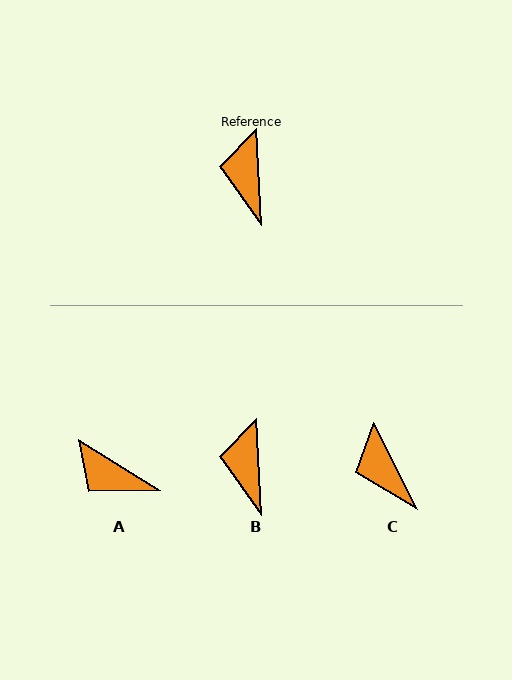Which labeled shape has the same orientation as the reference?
B.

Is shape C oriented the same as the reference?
No, it is off by about 24 degrees.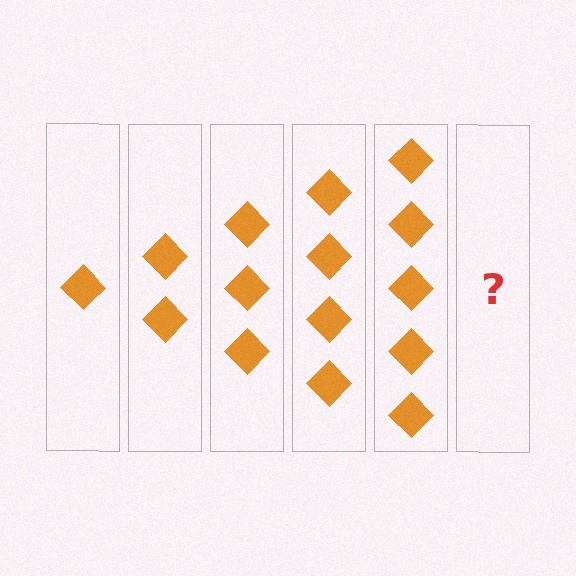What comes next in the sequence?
The next element should be 6 diamonds.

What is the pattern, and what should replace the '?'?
The pattern is that each step adds one more diamond. The '?' should be 6 diamonds.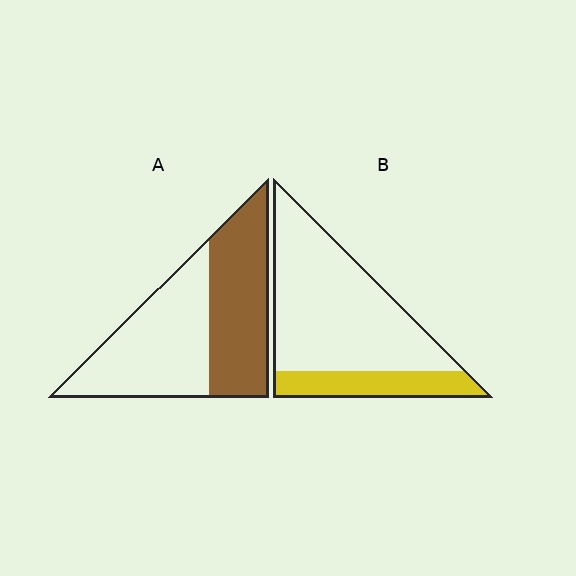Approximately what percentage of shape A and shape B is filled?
A is approximately 45% and B is approximately 25%.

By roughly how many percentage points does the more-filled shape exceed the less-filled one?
By roughly 25 percentage points (A over B).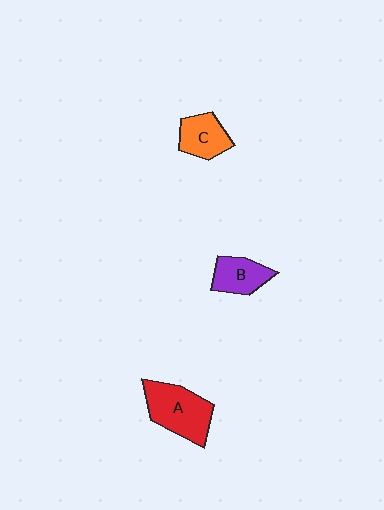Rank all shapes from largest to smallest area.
From largest to smallest: A (red), C (orange), B (purple).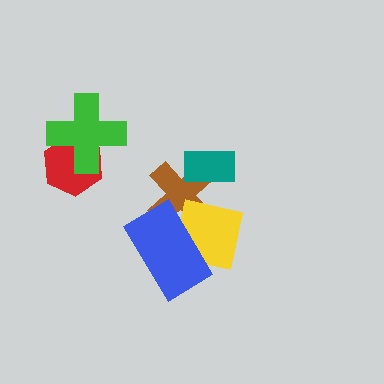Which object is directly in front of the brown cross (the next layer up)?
The yellow square is directly in front of the brown cross.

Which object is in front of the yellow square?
The blue rectangle is in front of the yellow square.